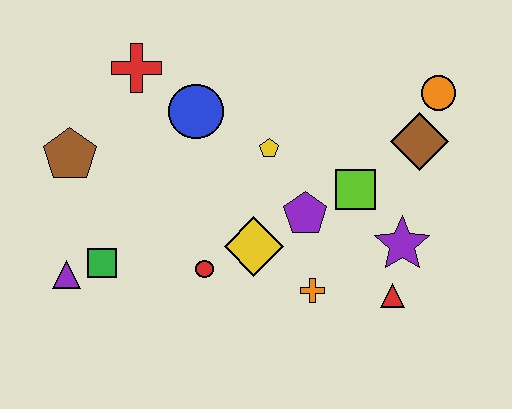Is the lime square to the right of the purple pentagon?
Yes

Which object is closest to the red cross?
The blue circle is closest to the red cross.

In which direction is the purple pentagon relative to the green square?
The purple pentagon is to the right of the green square.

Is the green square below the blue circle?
Yes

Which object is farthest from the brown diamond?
The purple triangle is farthest from the brown diamond.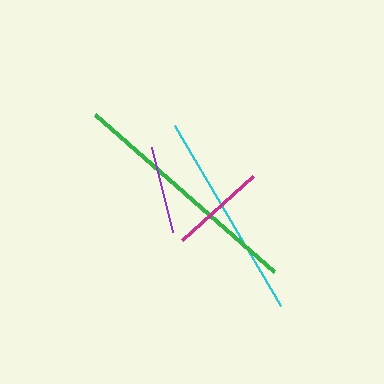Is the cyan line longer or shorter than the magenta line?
The cyan line is longer than the magenta line.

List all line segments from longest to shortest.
From longest to shortest: green, cyan, magenta, purple.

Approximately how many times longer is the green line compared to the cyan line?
The green line is approximately 1.1 times the length of the cyan line.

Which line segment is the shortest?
The purple line is the shortest at approximately 88 pixels.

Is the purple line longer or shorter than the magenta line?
The magenta line is longer than the purple line.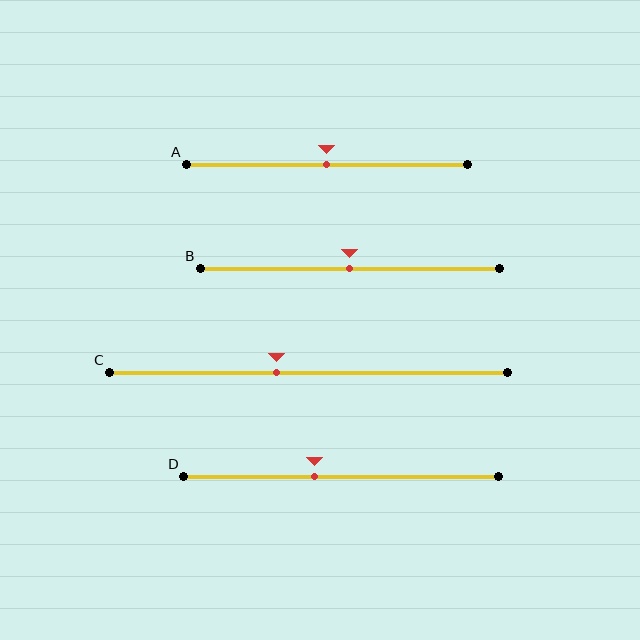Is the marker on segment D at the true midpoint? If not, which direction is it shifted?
No, the marker on segment D is shifted to the left by about 9% of the segment length.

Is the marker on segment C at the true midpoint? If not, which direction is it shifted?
No, the marker on segment C is shifted to the left by about 8% of the segment length.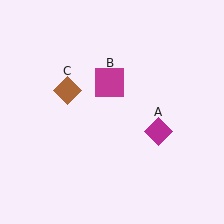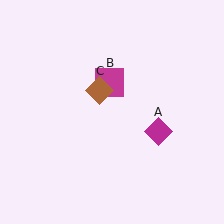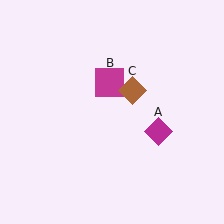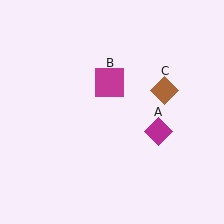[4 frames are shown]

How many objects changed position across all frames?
1 object changed position: brown diamond (object C).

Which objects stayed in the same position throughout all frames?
Magenta diamond (object A) and magenta square (object B) remained stationary.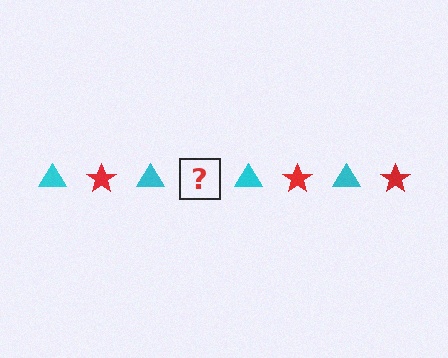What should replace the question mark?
The question mark should be replaced with a red star.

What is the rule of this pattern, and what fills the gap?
The rule is that the pattern alternates between cyan triangle and red star. The gap should be filled with a red star.